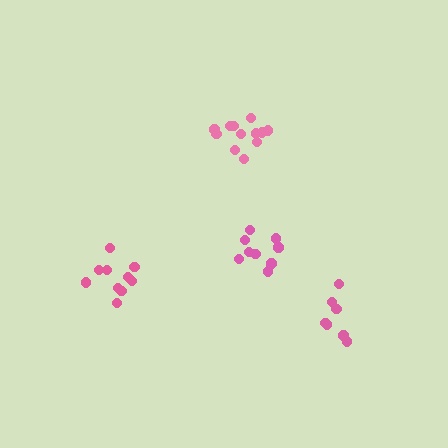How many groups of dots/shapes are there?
There are 4 groups.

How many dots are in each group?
Group 1: 12 dots, Group 2: 9 dots, Group 3: 10 dots, Group 4: 8 dots (39 total).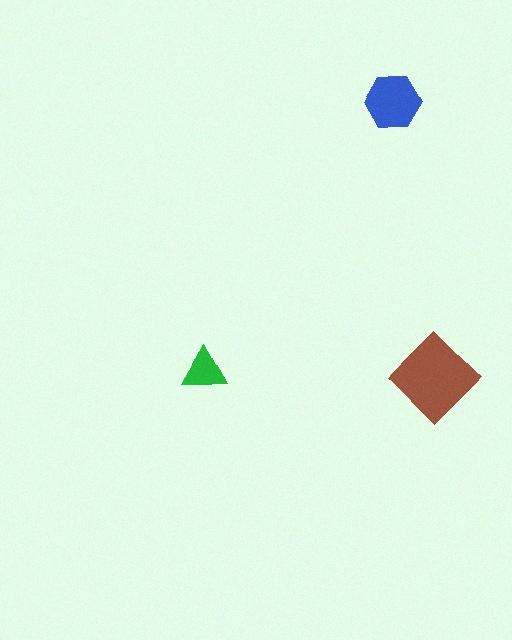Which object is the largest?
The brown diamond.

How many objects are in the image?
There are 3 objects in the image.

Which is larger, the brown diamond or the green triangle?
The brown diamond.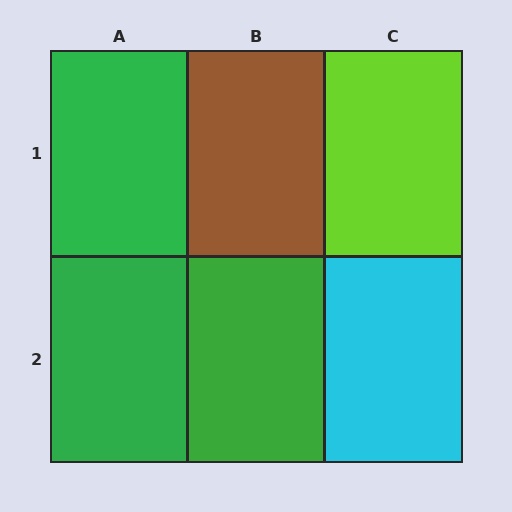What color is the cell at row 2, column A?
Green.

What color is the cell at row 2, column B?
Green.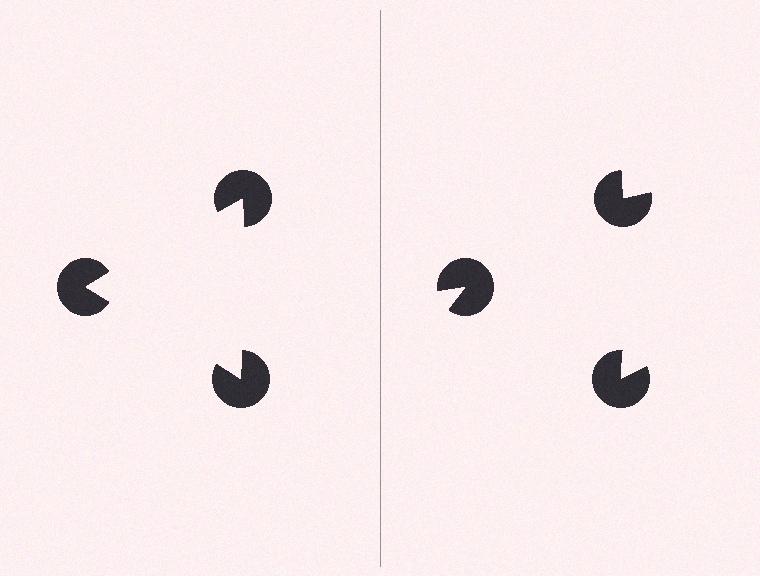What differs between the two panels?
The pac-man discs are positioned identically on both sides; only the wedge orientations differ. On the left they align to a triangle; on the right they are misaligned.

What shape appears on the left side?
An illusory triangle.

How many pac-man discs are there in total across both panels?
6 — 3 on each side.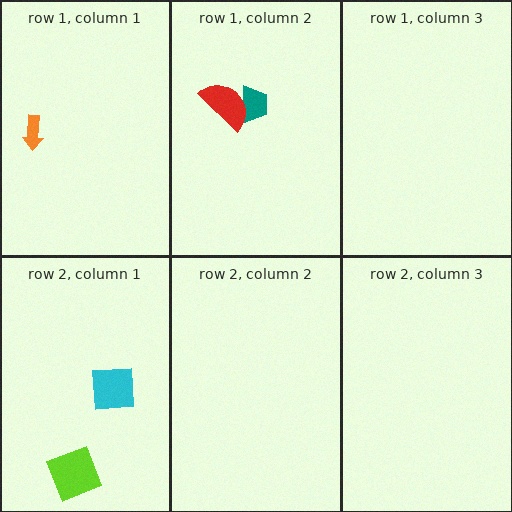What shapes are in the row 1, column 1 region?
The orange arrow.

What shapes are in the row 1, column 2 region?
The teal trapezoid, the red semicircle.